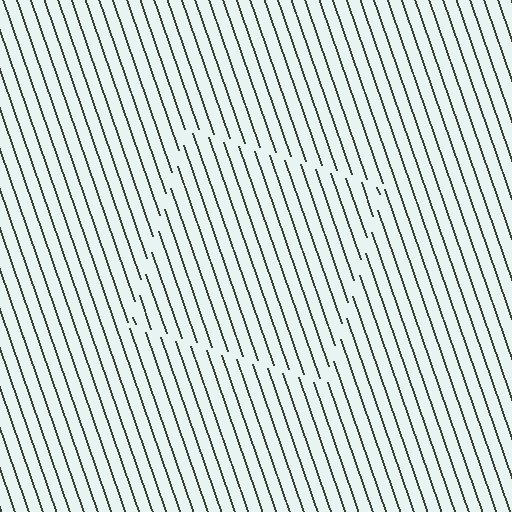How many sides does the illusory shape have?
4 sides — the line-ends trace a square.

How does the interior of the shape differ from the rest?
The interior of the shape contains the same grating, shifted by half a period — the contour is defined by the phase discontinuity where line-ends from the inner and outer gratings abut.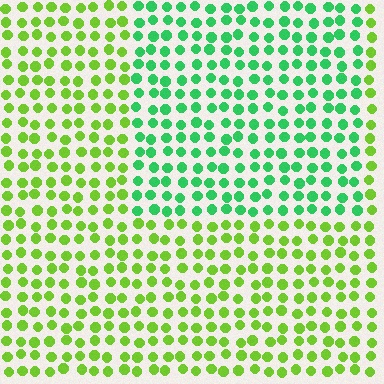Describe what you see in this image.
The image is filled with small lime elements in a uniform arrangement. A rectangle-shaped region is visible where the elements are tinted to a slightly different hue, forming a subtle color boundary.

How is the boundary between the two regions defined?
The boundary is defined purely by a slight shift in hue (about 44 degrees). Spacing, size, and orientation are identical on both sides.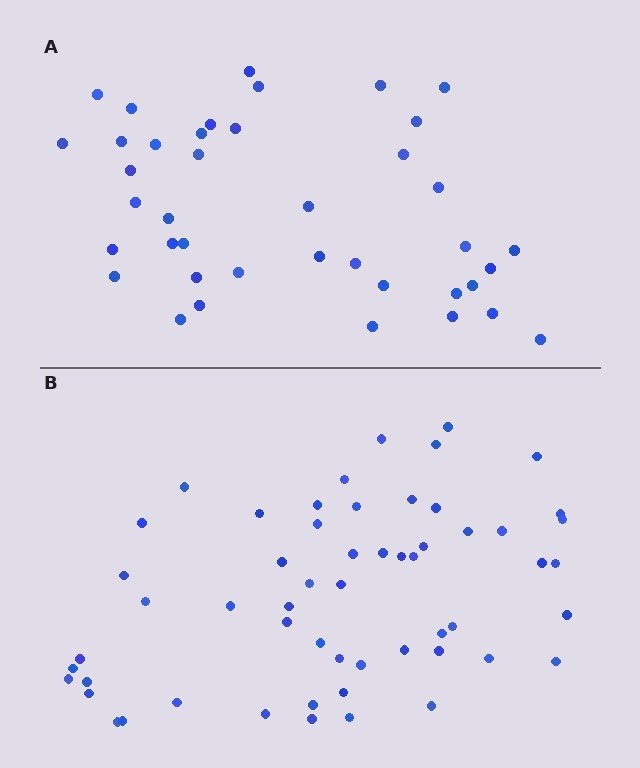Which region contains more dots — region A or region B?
Region B (the bottom region) has more dots.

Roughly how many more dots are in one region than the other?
Region B has approximately 15 more dots than region A.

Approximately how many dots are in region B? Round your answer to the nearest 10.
About 60 dots. (The exact count is 56, which rounds to 60.)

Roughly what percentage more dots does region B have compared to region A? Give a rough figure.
About 40% more.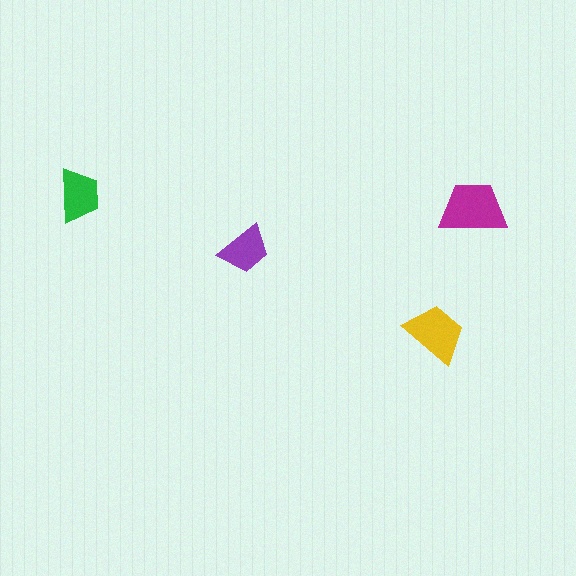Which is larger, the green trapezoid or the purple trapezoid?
The green one.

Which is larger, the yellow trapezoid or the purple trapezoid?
The yellow one.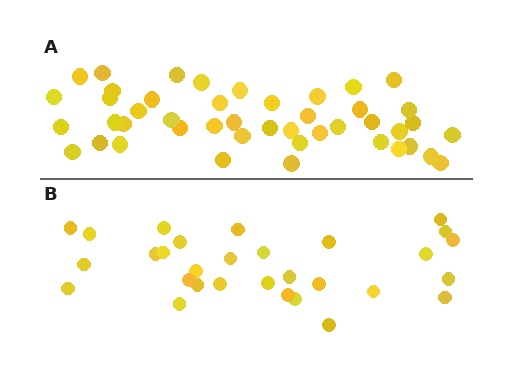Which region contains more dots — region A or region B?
Region A (the top region) has more dots.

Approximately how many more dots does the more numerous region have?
Region A has approximately 15 more dots than region B.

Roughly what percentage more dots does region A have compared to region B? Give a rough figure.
About 50% more.